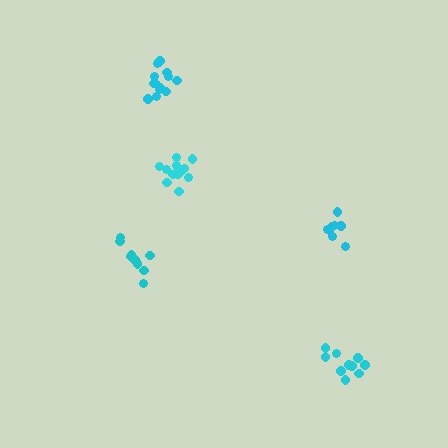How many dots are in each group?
Group 1: 10 dots, Group 2: 13 dots, Group 3: 13 dots, Group 4: 8 dots, Group 5: 10 dots (54 total).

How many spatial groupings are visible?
There are 5 spatial groupings.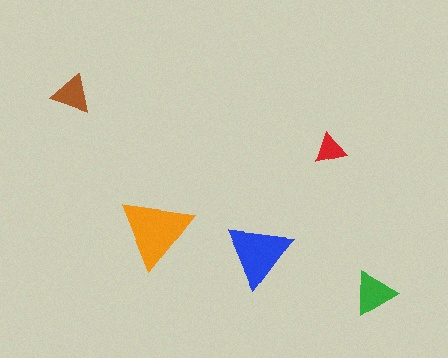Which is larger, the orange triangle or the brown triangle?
The orange one.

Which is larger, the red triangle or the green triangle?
The green one.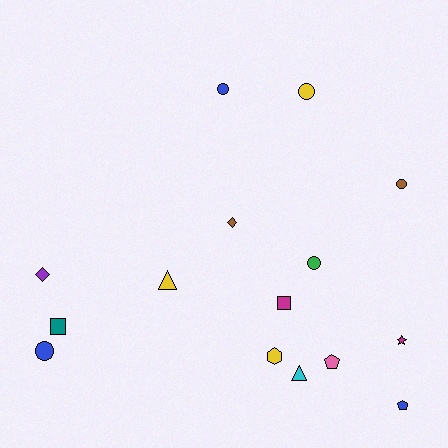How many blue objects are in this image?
There are 3 blue objects.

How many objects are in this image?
There are 15 objects.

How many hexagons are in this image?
There is 1 hexagon.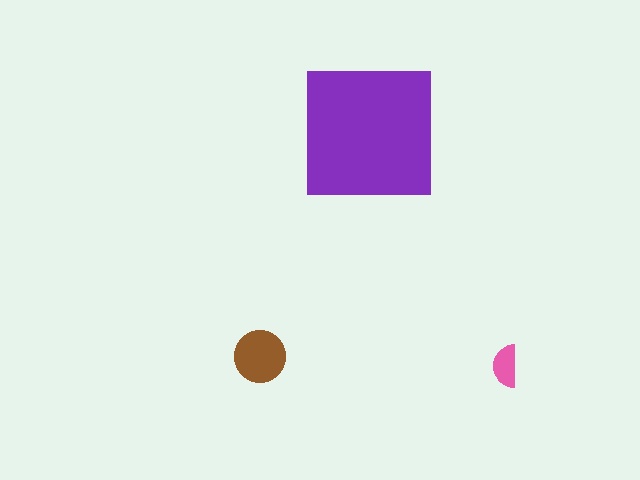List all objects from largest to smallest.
The purple square, the brown circle, the pink semicircle.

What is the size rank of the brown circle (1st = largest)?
2nd.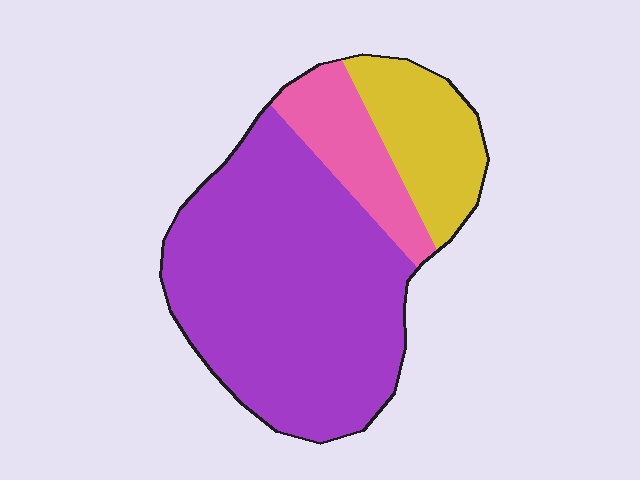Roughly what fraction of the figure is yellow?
Yellow covers about 20% of the figure.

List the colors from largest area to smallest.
From largest to smallest: purple, yellow, pink.